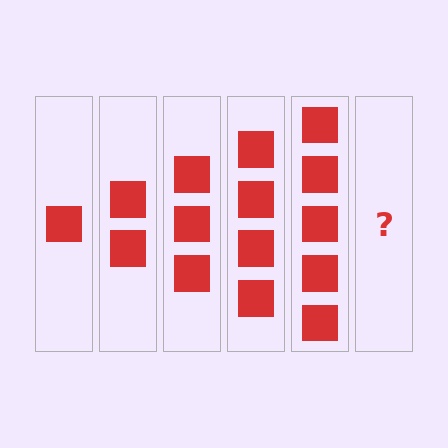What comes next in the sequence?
The next element should be 6 squares.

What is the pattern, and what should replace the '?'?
The pattern is that each step adds one more square. The '?' should be 6 squares.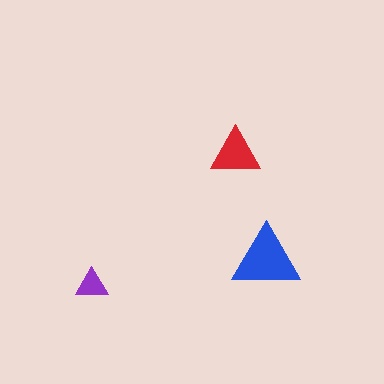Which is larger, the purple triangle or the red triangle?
The red one.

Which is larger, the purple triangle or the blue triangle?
The blue one.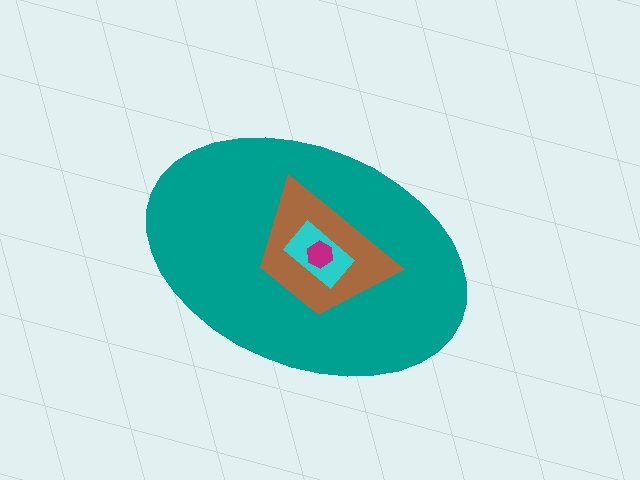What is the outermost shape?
The teal ellipse.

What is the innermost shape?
The magenta hexagon.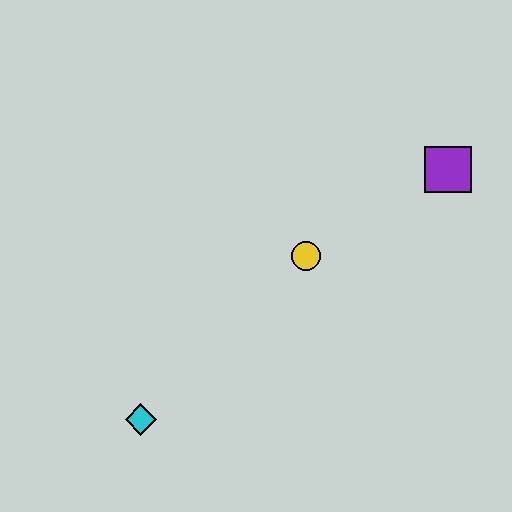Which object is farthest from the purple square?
The cyan diamond is farthest from the purple square.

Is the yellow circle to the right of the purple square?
No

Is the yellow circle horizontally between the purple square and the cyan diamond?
Yes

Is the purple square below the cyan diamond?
No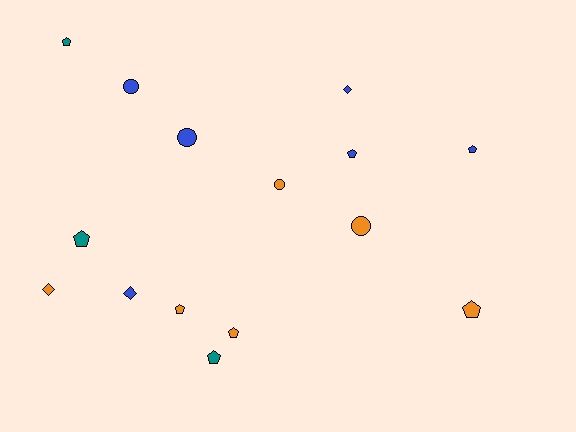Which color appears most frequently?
Blue, with 6 objects.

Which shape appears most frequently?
Pentagon, with 8 objects.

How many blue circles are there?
There are 2 blue circles.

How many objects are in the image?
There are 15 objects.